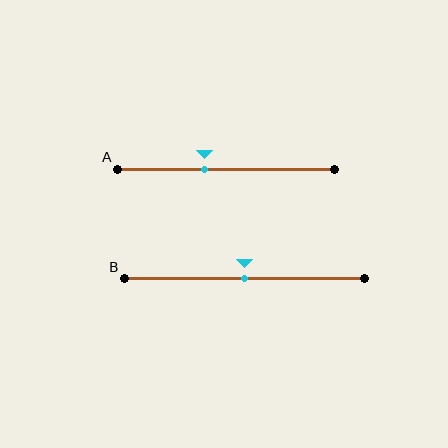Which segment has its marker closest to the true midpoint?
Segment B has its marker closest to the true midpoint.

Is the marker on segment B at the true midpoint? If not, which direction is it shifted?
Yes, the marker on segment B is at the true midpoint.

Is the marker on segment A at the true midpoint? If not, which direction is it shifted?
No, the marker on segment A is shifted to the left by about 10% of the segment length.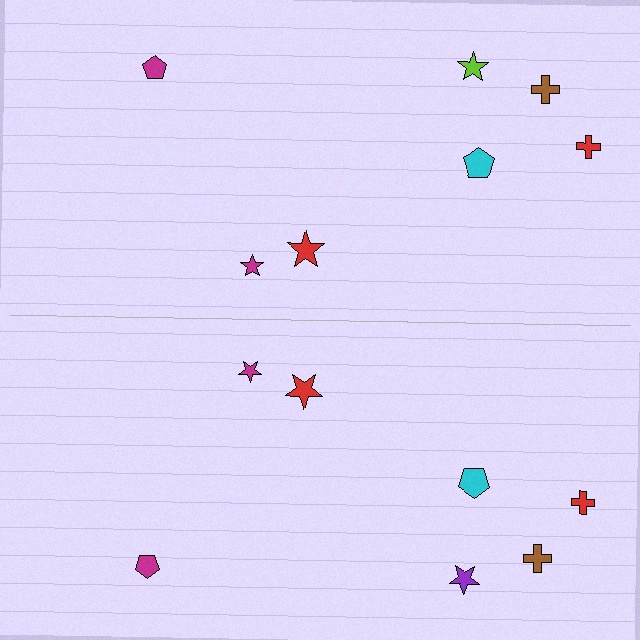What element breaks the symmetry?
The purple star on the bottom side breaks the symmetry — its mirror counterpart is lime.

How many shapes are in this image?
There are 14 shapes in this image.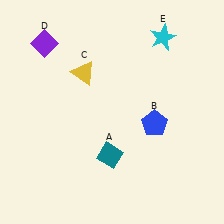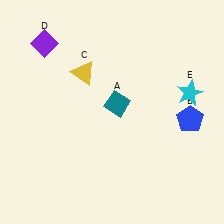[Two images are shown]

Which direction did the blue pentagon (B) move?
The blue pentagon (B) moved right.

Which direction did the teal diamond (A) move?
The teal diamond (A) moved up.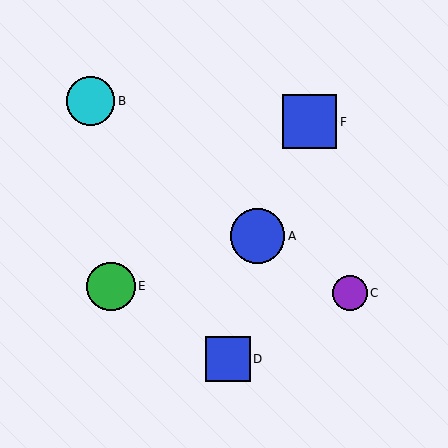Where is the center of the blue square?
The center of the blue square is at (310, 122).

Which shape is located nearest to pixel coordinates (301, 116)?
The blue square (labeled F) at (310, 122) is nearest to that location.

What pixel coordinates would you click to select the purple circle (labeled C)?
Click at (350, 293) to select the purple circle C.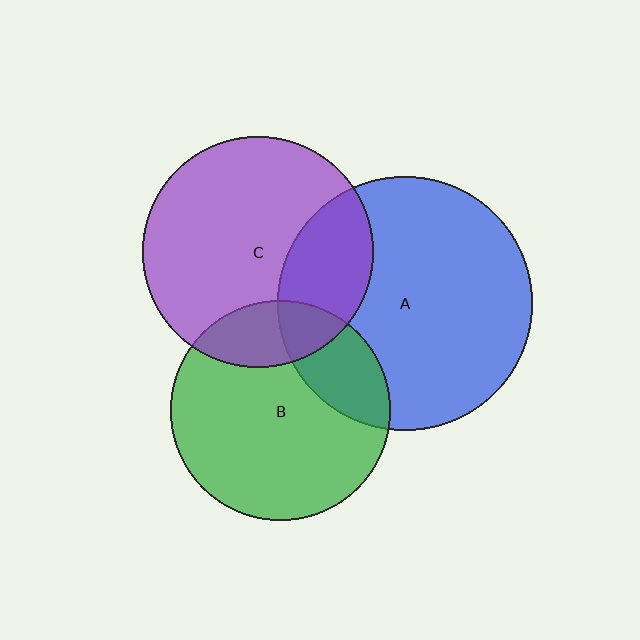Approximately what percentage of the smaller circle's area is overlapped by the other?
Approximately 25%.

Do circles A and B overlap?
Yes.